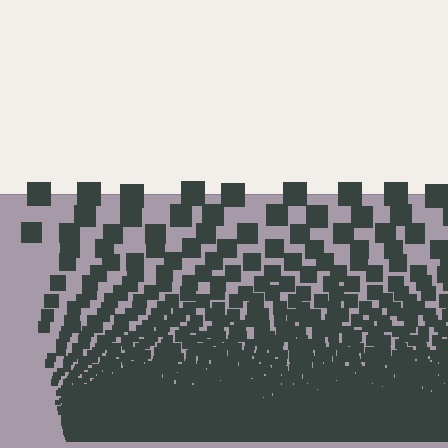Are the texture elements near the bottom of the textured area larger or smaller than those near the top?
Smaller. The gradient is inverted — elements near the bottom are smaller and denser.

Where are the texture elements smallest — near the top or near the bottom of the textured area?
Near the bottom.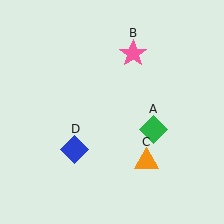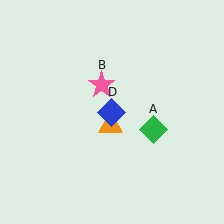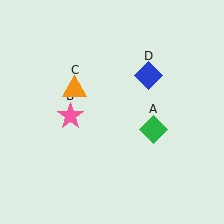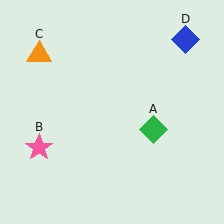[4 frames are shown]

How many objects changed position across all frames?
3 objects changed position: pink star (object B), orange triangle (object C), blue diamond (object D).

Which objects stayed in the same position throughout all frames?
Green diamond (object A) remained stationary.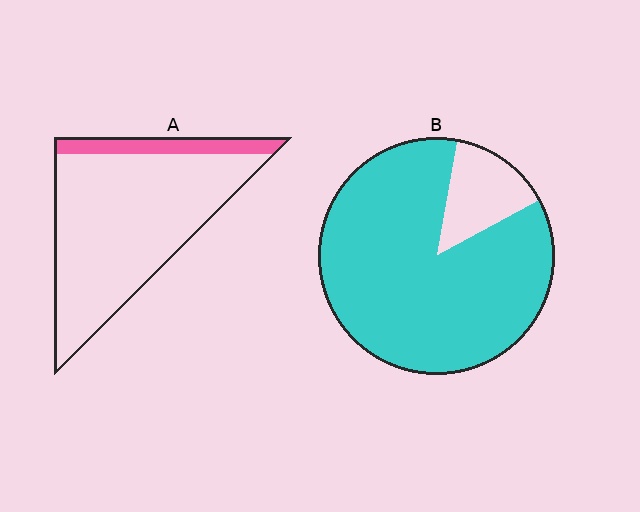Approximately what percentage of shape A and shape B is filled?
A is approximately 15% and B is approximately 85%.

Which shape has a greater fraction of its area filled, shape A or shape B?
Shape B.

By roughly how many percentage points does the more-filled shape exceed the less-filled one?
By roughly 70 percentage points (B over A).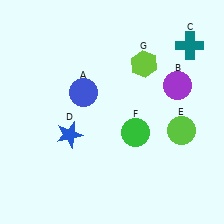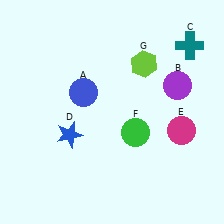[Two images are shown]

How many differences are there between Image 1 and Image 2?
There is 1 difference between the two images.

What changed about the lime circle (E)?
In Image 1, E is lime. In Image 2, it changed to magenta.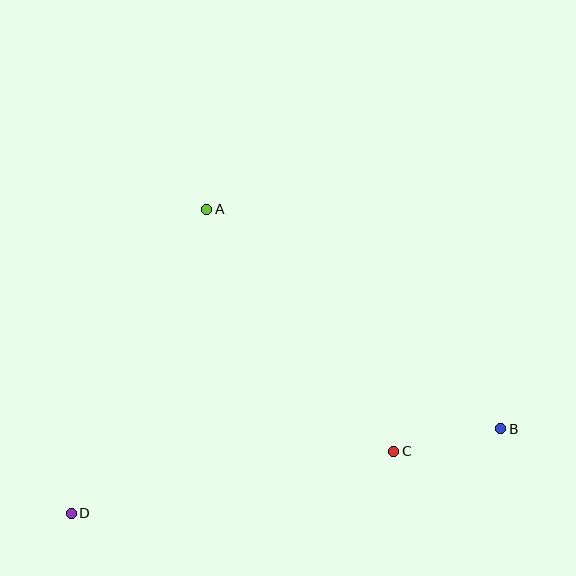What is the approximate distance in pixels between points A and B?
The distance between A and B is approximately 367 pixels.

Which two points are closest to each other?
Points B and C are closest to each other.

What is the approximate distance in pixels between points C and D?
The distance between C and D is approximately 328 pixels.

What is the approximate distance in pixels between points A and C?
The distance between A and C is approximately 306 pixels.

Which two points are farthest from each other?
Points B and D are farthest from each other.